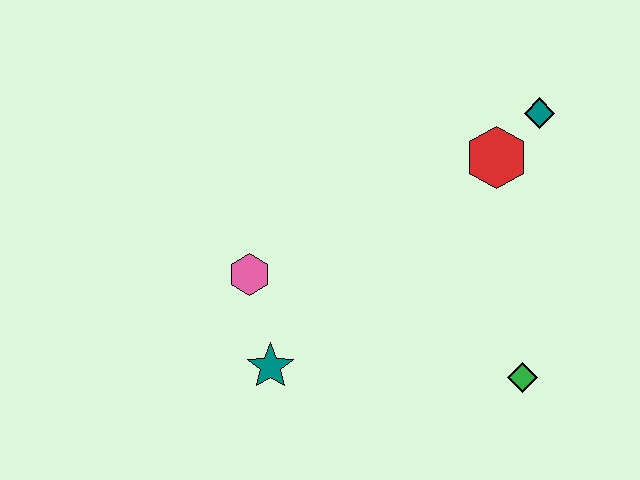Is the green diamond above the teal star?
No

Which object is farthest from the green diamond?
The pink hexagon is farthest from the green diamond.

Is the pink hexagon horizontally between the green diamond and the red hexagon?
No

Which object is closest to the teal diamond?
The red hexagon is closest to the teal diamond.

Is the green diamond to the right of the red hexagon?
Yes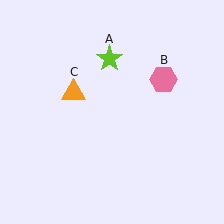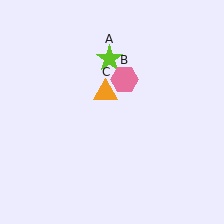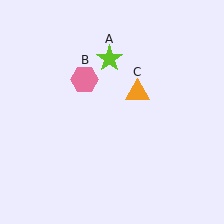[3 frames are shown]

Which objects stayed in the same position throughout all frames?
Lime star (object A) remained stationary.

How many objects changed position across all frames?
2 objects changed position: pink hexagon (object B), orange triangle (object C).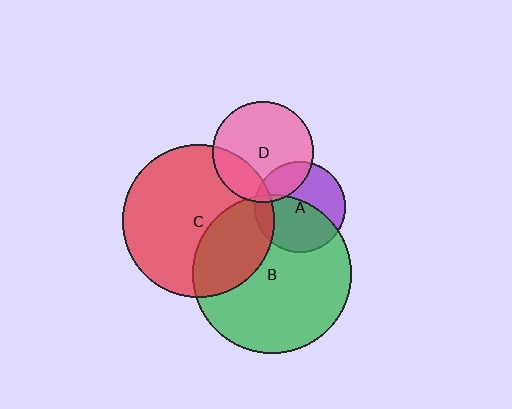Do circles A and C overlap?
Yes.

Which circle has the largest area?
Circle B (green).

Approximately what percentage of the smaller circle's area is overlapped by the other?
Approximately 15%.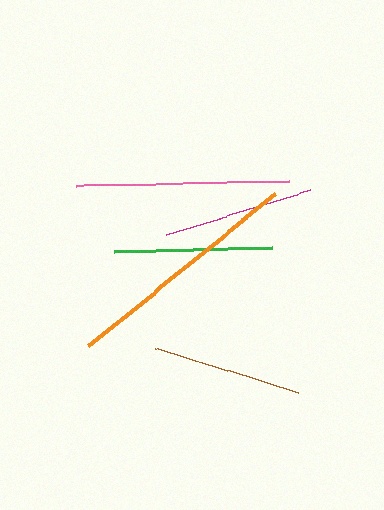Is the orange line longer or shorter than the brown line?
The orange line is longer than the brown line.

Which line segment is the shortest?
The brown line is the shortest at approximately 149 pixels.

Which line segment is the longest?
The orange line is the longest at approximately 241 pixels.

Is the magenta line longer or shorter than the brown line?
The magenta line is longer than the brown line.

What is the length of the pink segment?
The pink segment is approximately 213 pixels long.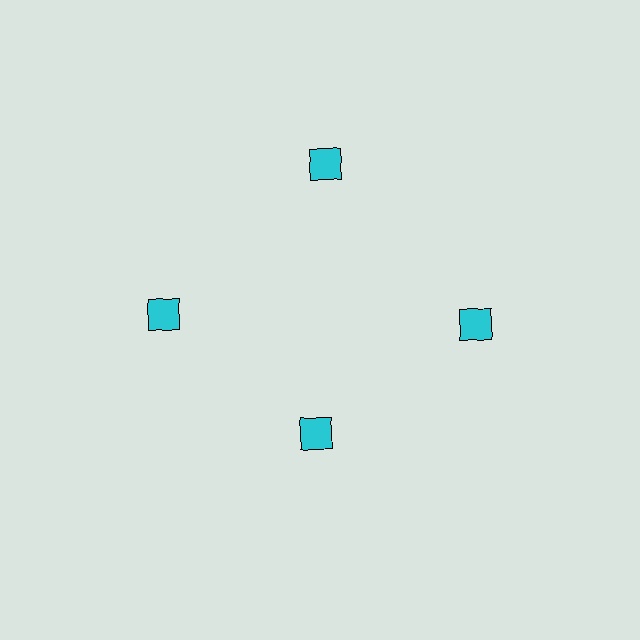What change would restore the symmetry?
The symmetry would be restored by moving it outward, back onto the ring so that all 4 squares sit at equal angles and equal distance from the center.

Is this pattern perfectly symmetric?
No. The 4 cyan squares are arranged in a ring, but one element near the 6 o'clock position is pulled inward toward the center, breaking the 4-fold rotational symmetry.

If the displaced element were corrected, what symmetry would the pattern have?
It would have 4-fold rotational symmetry — the pattern would map onto itself every 90 degrees.